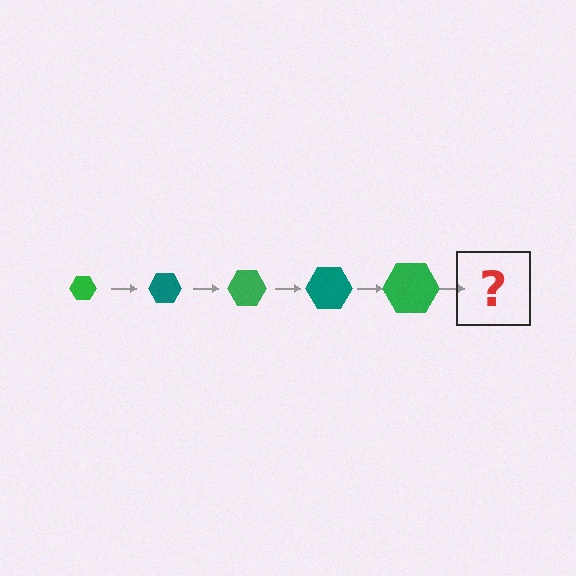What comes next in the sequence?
The next element should be a teal hexagon, larger than the previous one.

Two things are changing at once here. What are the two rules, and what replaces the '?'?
The two rules are that the hexagon grows larger each step and the color cycles through green and teal. The '?' should be a teal hexagon, larger than the previous one.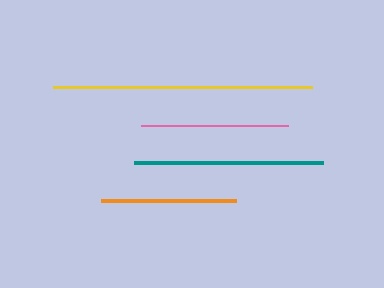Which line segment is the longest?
The yellow line is the longest at approximately 258 pixels.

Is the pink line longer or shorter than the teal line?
The teal line is longer than the pink line.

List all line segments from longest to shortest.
From longest to shortest: yellow, teal, pink, orange.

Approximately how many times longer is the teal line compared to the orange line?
The teal line is approximately 1.4 times the length of the orange line.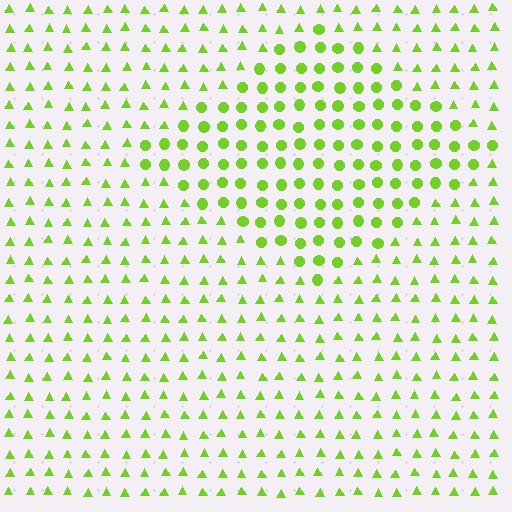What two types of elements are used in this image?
The image uses circles inside the diamond region and triangles outside it.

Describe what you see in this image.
The image is filled with small lime elements arranged in a uniform grid. A diamond-shaped region contains circles, while the surrounding area contains triangles. The boundary is defined purely by the change in element shape.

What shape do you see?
I see a diamond.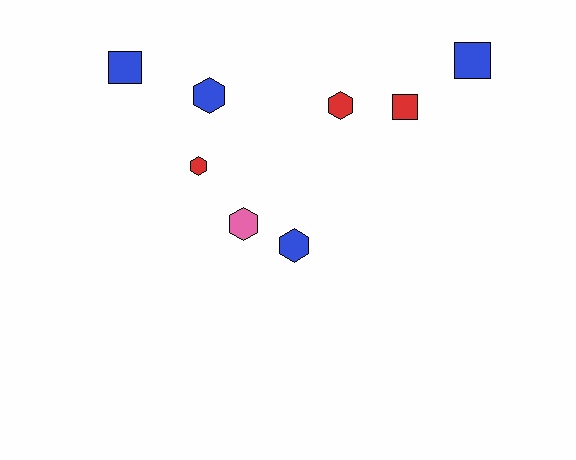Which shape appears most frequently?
Hexagon, with 5 objects.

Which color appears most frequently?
Blue, with 4 objects.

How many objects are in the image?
There are 8 objects.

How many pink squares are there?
There are no pink squares.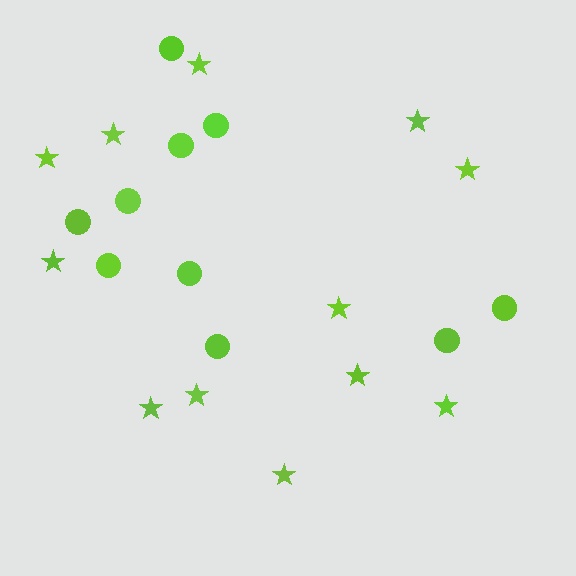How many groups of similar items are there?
There are 2 groups: one group of stars (12) and one group of circles (10).